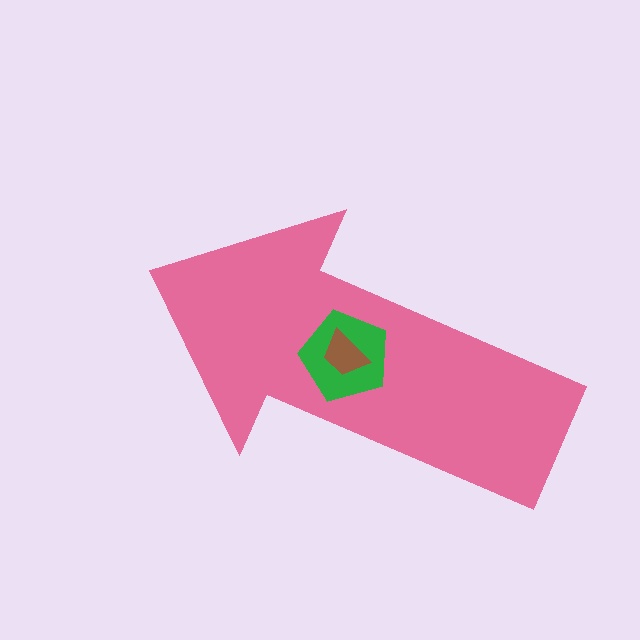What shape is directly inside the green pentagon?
The brown trapezoid.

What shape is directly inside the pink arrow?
The green pentagon.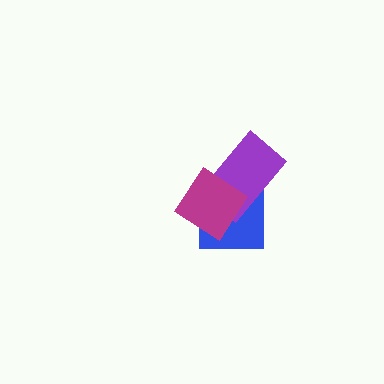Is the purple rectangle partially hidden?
Yes, it is partially covered by another shape.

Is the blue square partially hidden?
Yes, it is partially covered by another shape.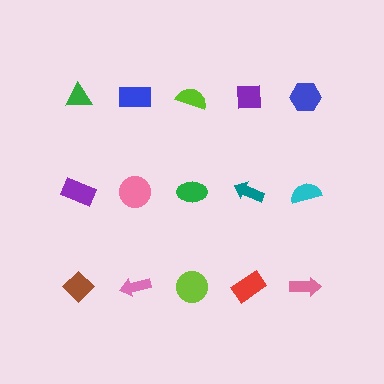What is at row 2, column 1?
A purple rectangle.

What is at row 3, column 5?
A pink arrow.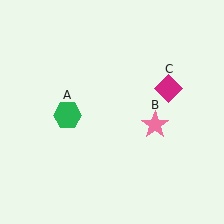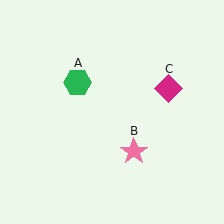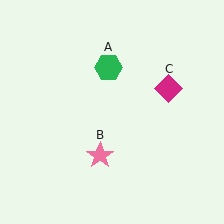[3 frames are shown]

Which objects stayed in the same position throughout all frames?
Magenta diamond (object C) remained stationary.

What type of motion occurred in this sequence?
The green hexagon (object A), pink star (object B) rotated clockwise around the center of the scene.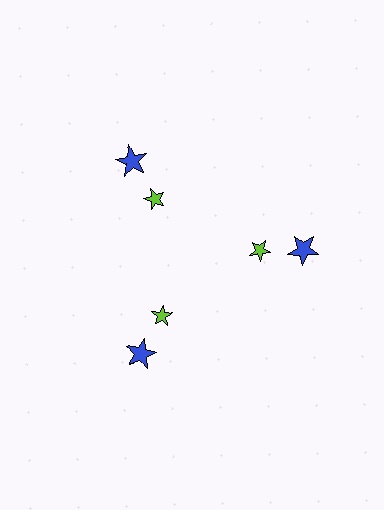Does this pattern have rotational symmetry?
Yes, this pattern has 3-fold rotational symmetry. It looks the same after rotating 120 degrees around the center.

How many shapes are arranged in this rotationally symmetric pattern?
There are 6 shapes, arranged in 3 groups of 2.